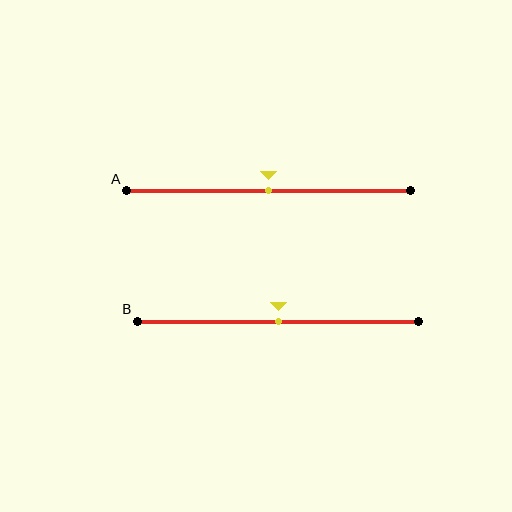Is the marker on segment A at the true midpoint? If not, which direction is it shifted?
Yes, the marker on segment A is at the true midpoint.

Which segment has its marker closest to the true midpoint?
Segment A has its marker closest to the true midpoint.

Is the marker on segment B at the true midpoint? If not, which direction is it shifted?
Yes, the marker on segment B is at the true midpoint.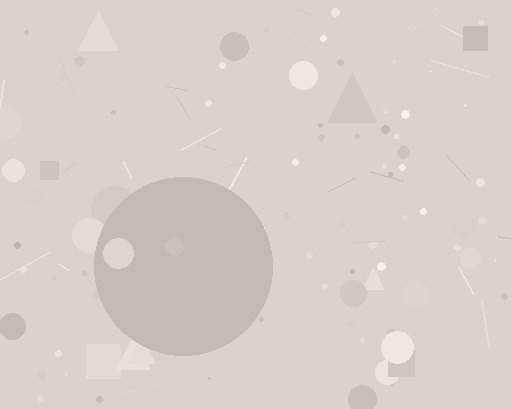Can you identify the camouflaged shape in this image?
The camouflaged shape is a circle.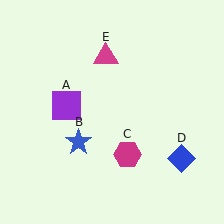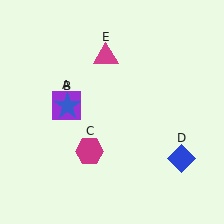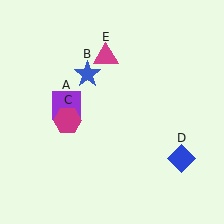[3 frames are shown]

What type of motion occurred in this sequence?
The blue star (object B), magenta hexagon (object C) rotated clockwise around the center of the scene.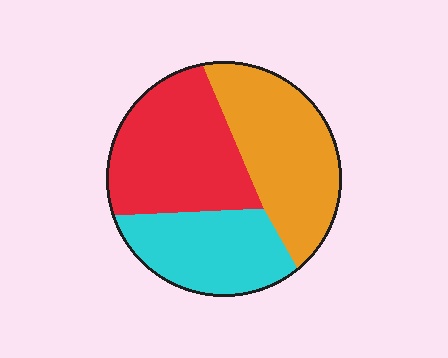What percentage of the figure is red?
Red takes up between a quarter and a half of the figure.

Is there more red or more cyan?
Red.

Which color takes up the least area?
Cyan, at roughly 25%.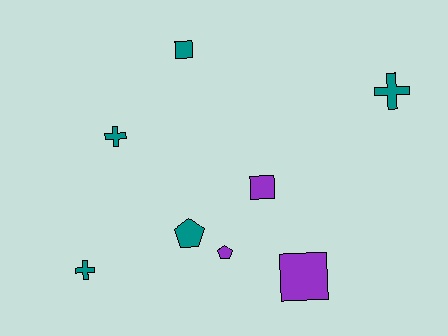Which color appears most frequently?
Teal, with 5 objects.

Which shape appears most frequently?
Cross, with 3 objects.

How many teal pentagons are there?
There is 1 teal pentagon.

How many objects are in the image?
There are 8 objects.